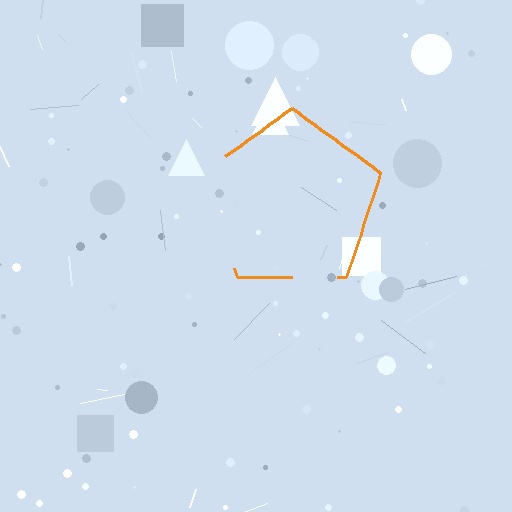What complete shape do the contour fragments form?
The contour fragments form a pentagon.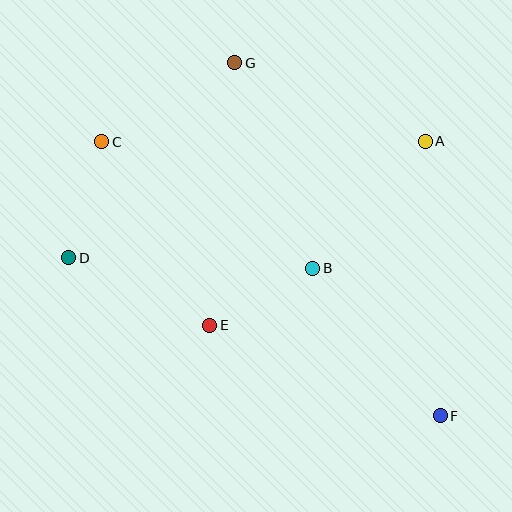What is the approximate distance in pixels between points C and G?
The distance between C and G is approximately 155 pixels.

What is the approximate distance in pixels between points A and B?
The distance between A and B is approximately 169 pixels.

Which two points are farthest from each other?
Points C and F are farthest from each other.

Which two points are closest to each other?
Points B and E are closest to each other.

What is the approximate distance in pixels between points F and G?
The distance between F and G is approximately 409 pixels.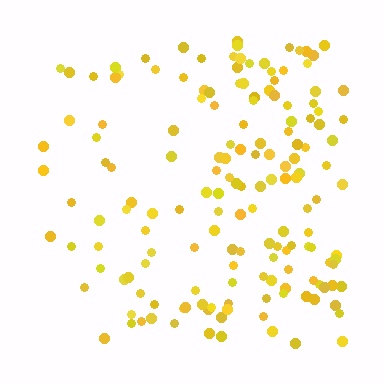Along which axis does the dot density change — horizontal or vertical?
Horizontal.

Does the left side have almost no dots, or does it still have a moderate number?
Still a moderate number, just noticeably fewer than the right.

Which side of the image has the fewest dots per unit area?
The left.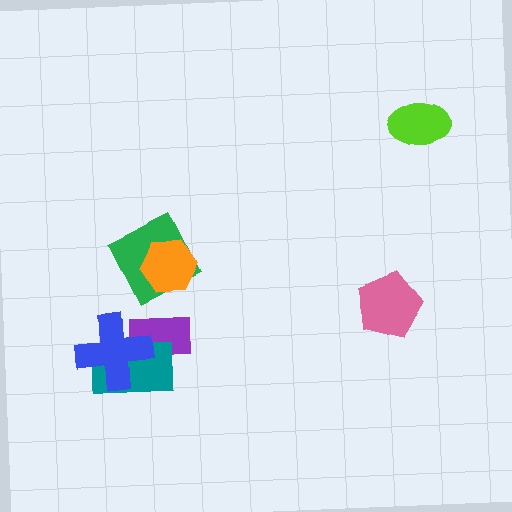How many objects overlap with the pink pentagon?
0 objects overlap with the pink pentagon.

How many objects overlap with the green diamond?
1 object overlaps with the green diamond.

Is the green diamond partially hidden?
Yes, it is partially covered by another shape.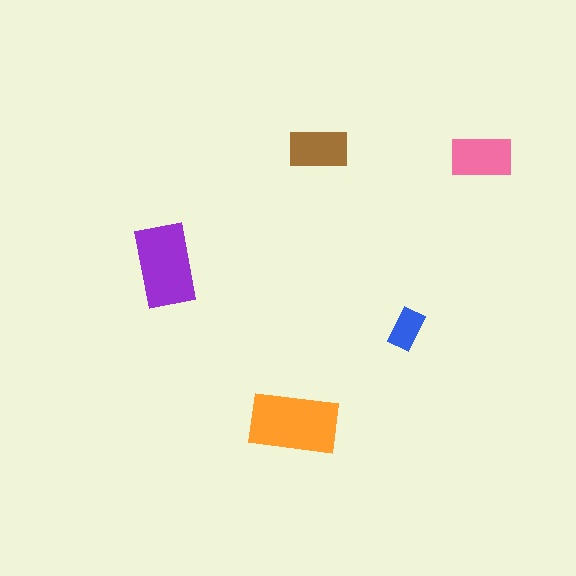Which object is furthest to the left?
The purple rectangle is leftmost.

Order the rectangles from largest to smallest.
the orange one, the purple one, the pink one, the brown one, the blue one.